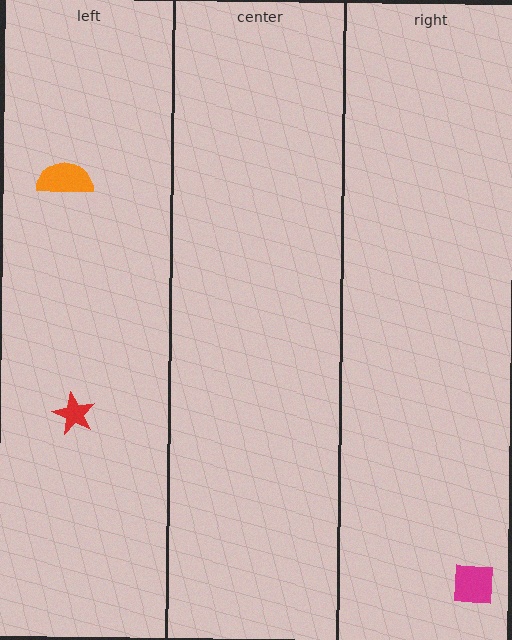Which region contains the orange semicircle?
The left region.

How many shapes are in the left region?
2.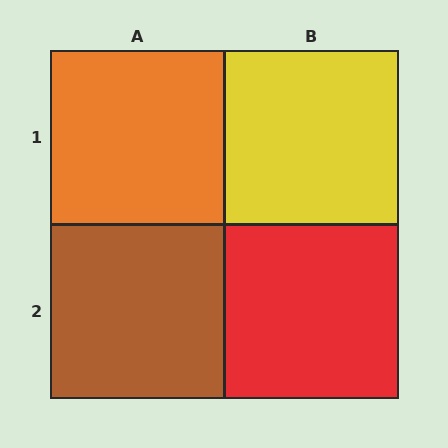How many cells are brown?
1 cell is brown.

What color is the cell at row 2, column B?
Red.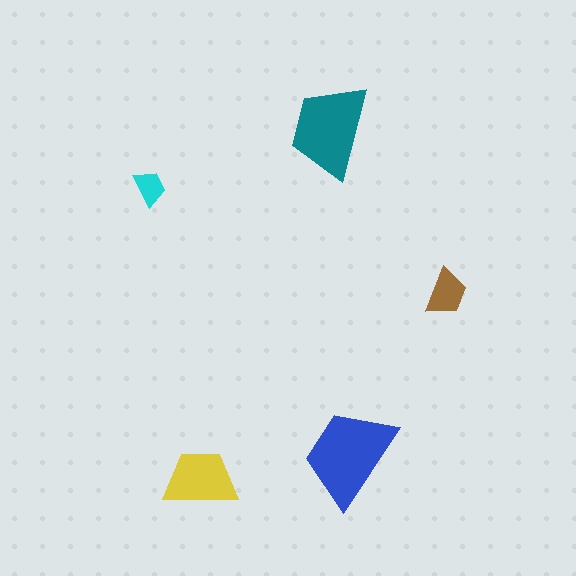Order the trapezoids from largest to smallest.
the blue one, the teal one, the yellow one, the brown one, the cyan one.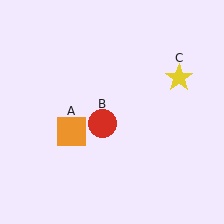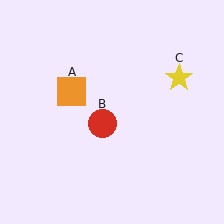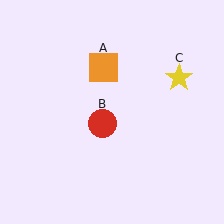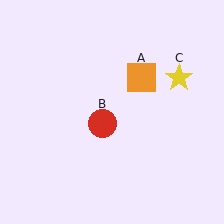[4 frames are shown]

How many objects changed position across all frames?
1 object changed position: orange square (object A).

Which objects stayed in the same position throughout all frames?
Red circle (object B) and yellow star (object C) remained stationary.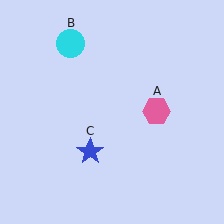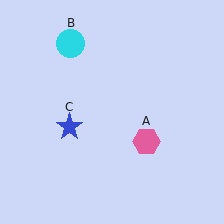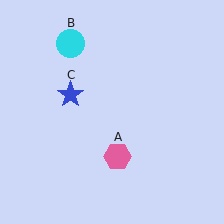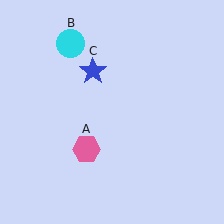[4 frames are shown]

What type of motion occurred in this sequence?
The pink hexagon (object A), blue star (object C) rotated clockwise around the center of the scene.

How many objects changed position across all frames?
2 objects changed position: pink hexagon (object A), blue star (object C).